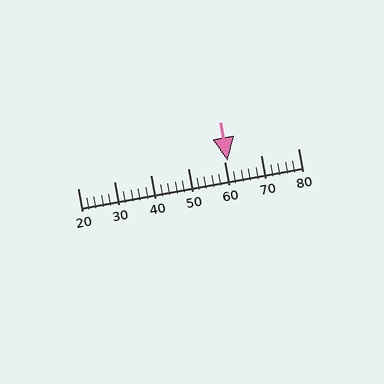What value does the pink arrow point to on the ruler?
The pink arrow points to approximately 61.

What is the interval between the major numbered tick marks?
The major tick marks are spaced 10 units apart.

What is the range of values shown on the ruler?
The ruler shows values from 20 to 80.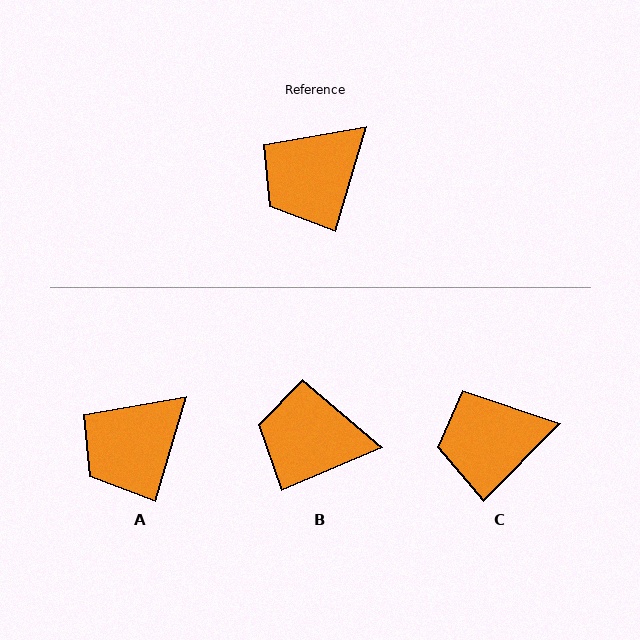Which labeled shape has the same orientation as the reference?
A.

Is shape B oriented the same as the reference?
No, it is off by about 50 degrees.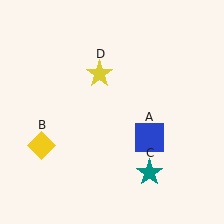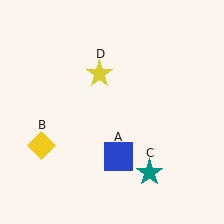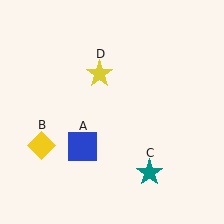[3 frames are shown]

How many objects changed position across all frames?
1 object changed position: blue square (object A).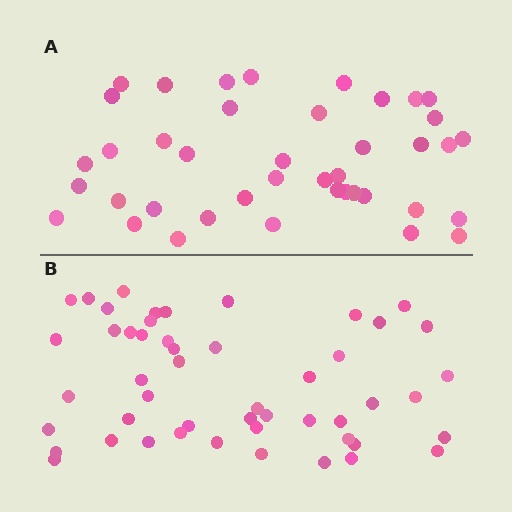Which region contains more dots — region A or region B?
Region B (the bottom region) has more dots.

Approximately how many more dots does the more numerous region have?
Region B has roughly 8 or so more dots than region A.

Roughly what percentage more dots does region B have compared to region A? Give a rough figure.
About 20% more.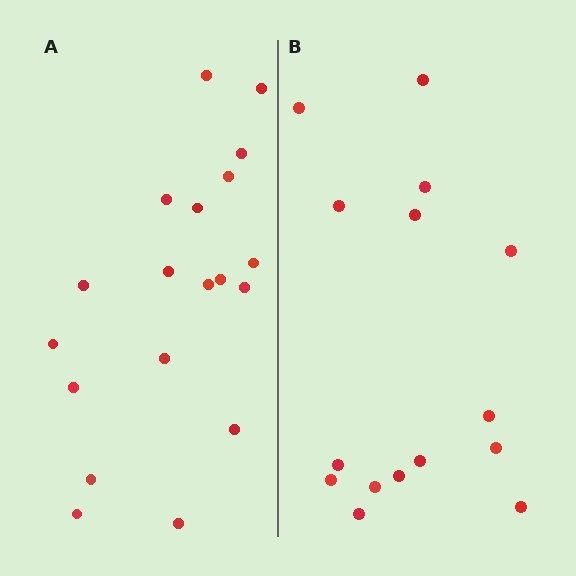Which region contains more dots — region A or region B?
Region A (the left region) has more dots.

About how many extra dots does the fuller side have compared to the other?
Region A has about 4 more dots than region B.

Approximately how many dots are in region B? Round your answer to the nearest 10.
About 20 dots. (The exact count is 15, which rounds to 20.)